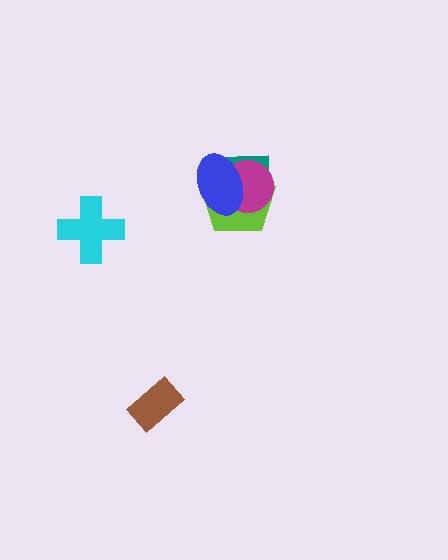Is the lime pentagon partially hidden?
Yes, it is partially covered by another shape.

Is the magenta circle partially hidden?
Yes, it is partially covered by another shape.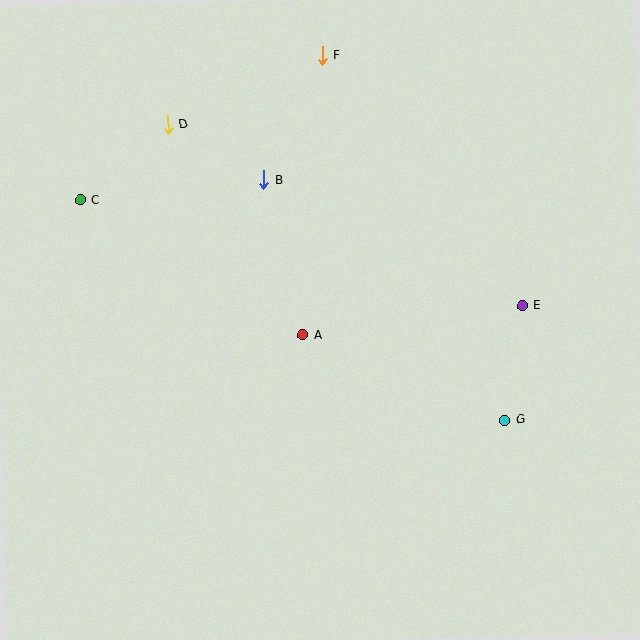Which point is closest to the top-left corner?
Point D is closest to the top-left corner.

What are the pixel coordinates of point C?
Point C is at (81, 200).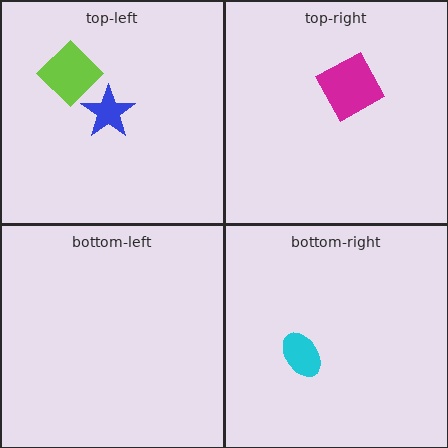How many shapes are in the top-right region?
1.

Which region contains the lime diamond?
The top-left region.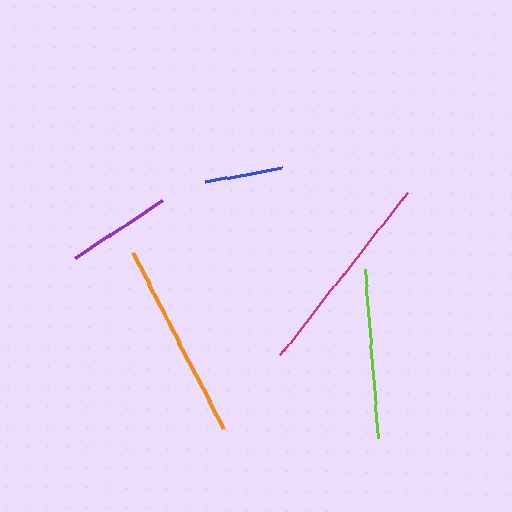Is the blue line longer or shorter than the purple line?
The purple line is longer than the blue line.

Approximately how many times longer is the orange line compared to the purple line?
The orange line is approximately 1.9 times the length of the purple line.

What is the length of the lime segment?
The lime segment is approximately 170 pixels long.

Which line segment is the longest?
The magenta line is the longest at approximately 206 pixels.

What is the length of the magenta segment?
The magenta segment is approximately 206 pixels long.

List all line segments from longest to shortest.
From longest to shortest: magenta, orange, lime, purple, blue.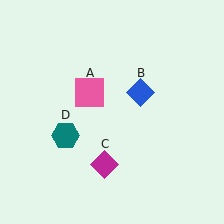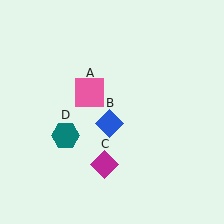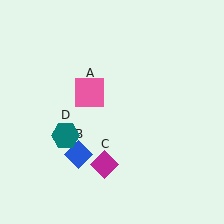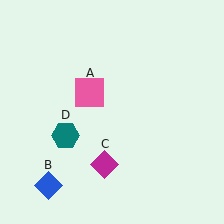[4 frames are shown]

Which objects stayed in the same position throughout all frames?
Pink square (object A) and magenta diamond (object C) and teal hexagon (object D) remained stationary.